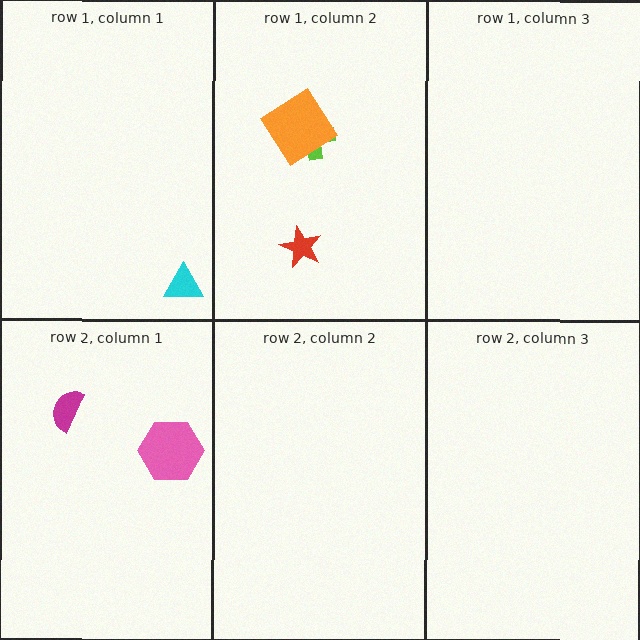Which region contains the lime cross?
The row 1, column 2 region.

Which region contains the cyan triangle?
The row 1, column 1 region.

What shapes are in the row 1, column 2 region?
The red star, the lime cross, the orange diamond.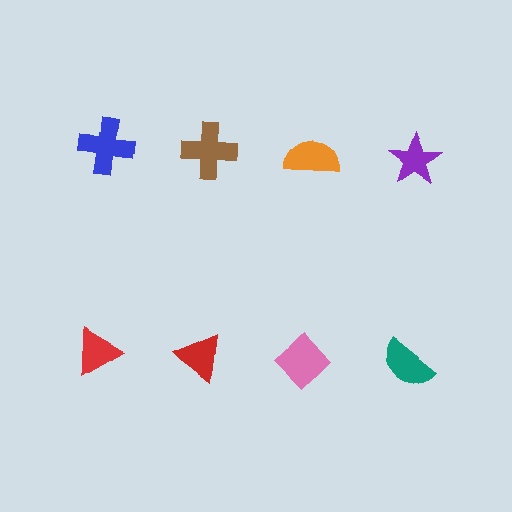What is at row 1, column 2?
A brown cross.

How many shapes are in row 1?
4 shapes.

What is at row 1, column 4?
A purple star.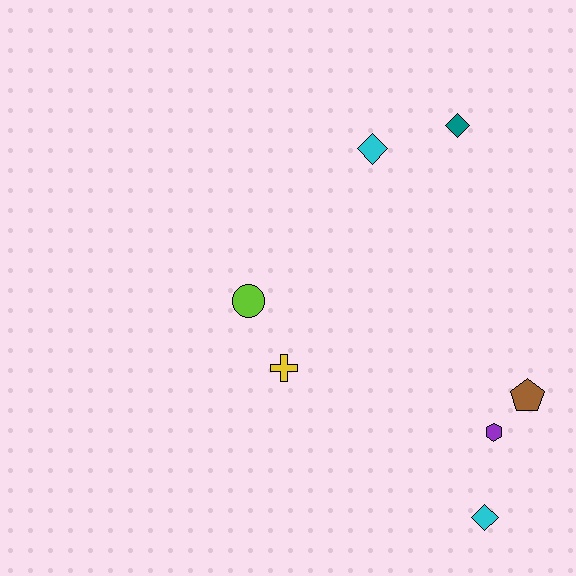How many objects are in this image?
There are 7 objects.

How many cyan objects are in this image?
There are 2 cyan objects.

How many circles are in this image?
There is 1 circle.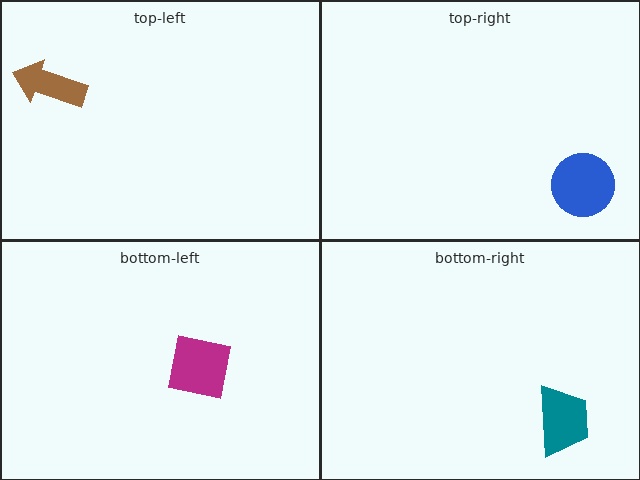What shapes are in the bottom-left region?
The magenta square.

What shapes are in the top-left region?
The brown arrow.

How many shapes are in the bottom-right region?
1.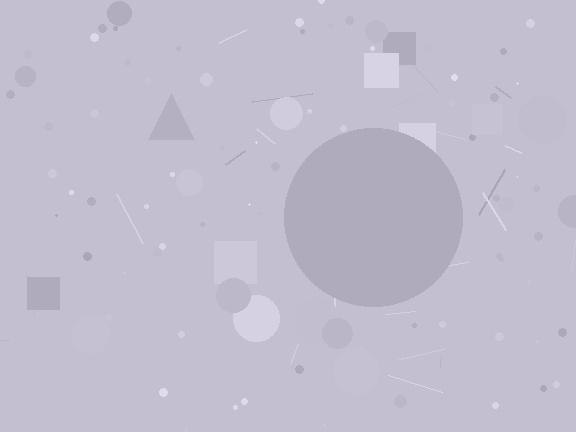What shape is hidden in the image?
A circle is hidden in the image.